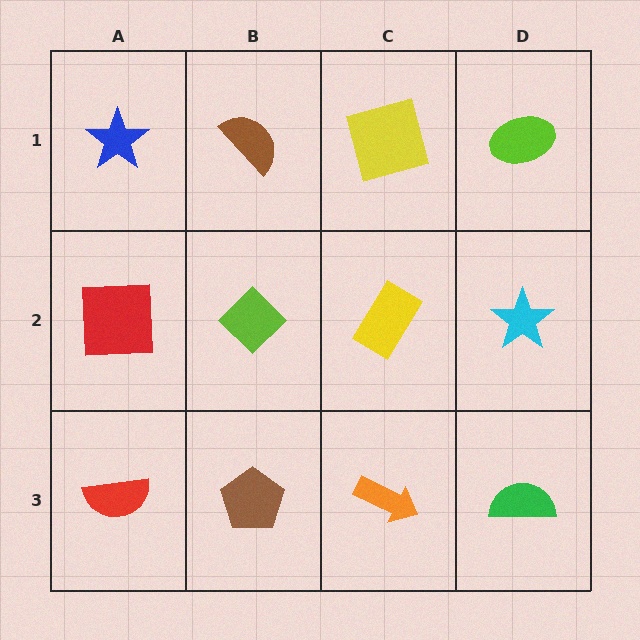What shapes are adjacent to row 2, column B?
A brown semicircle (row 1, column B), a brown pentagon (row 3, column B), a red square (row 2, column A), a yellow rectangle (row 2, column C).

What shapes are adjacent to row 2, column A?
A blue star (row 1, column A), a red semicircle (row 3, column A), a lime diamond (row 2, column B).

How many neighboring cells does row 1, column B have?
3.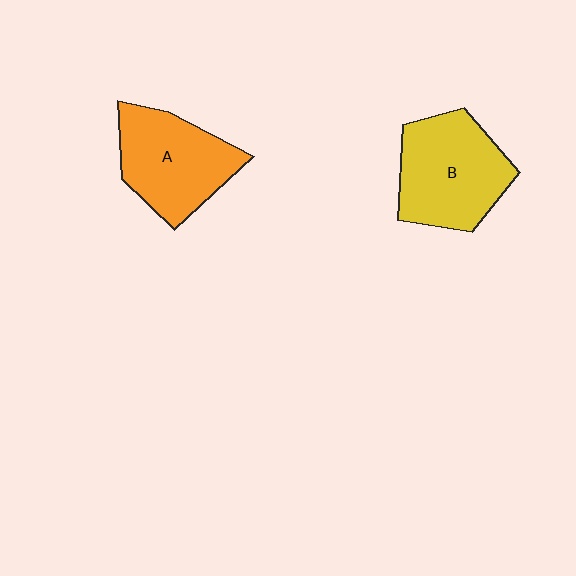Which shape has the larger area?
Shape B (yellow).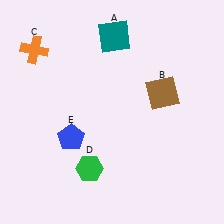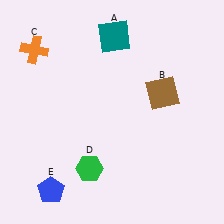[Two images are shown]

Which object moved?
The blue pentagon (E) moved down.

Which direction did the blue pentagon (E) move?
The blue pentagon (E) moved down.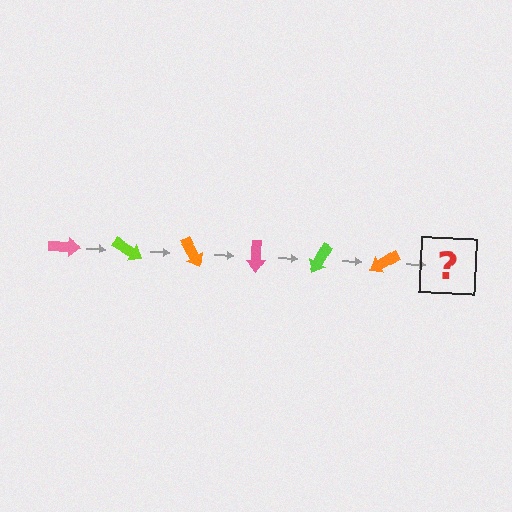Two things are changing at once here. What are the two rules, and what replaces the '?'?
The two rules are that it rotates 30 degrees each step and the color cycles through pink, lime, and orange. The '?' should be a pink arrow, rotated 180 degrees from the start.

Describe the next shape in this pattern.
It should be a pink arrow, rotated 180 degrees from the start.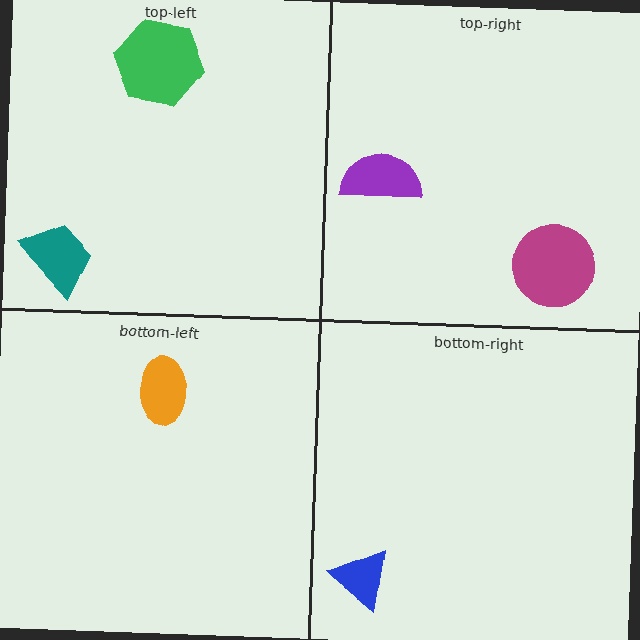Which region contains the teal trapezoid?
The top-left region.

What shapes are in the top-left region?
The teal trapezoid, the green hexagon.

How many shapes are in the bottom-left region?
1.